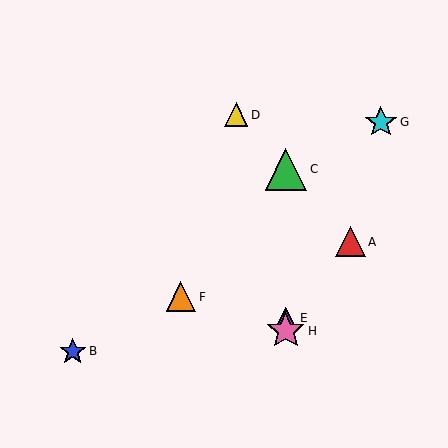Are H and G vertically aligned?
No, H is at x≈286 and G is at x≈381.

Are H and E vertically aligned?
Yes, both are at x≈286.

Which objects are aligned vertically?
Objects C, E, H are aligned vertically.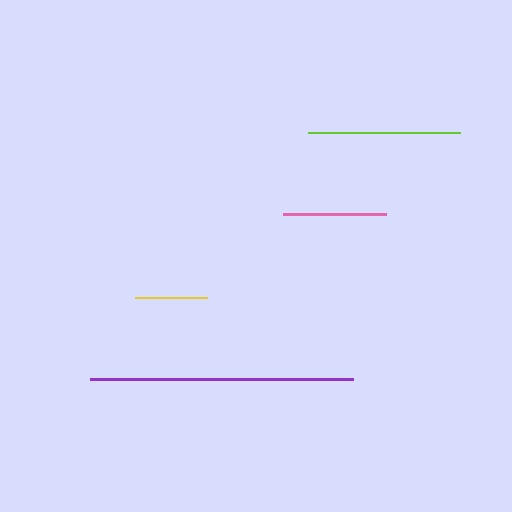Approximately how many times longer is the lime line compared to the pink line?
The lime line is approximately 1.5 times the length of the pink line.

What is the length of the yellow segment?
The yellow segment is approximately 72 pixels long.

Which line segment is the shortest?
The yellow line is the shortest at approximately 72 pixels.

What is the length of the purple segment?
The purple segment is approximately 263 pixels long.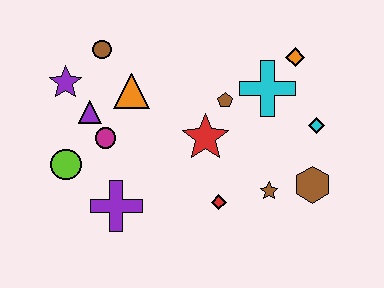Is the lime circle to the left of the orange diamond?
Yes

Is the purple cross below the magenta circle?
Yes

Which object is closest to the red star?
The brown pentagon is closest to the red star.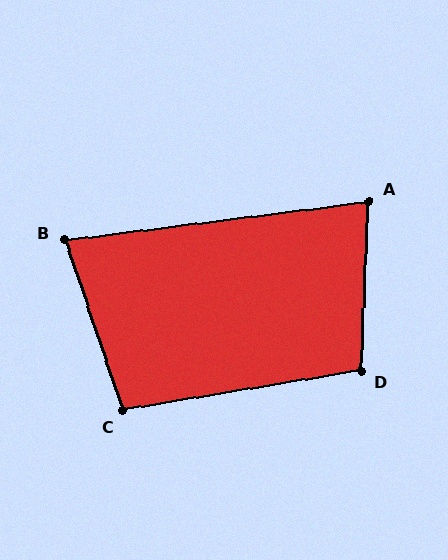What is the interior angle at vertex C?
Approximately 100 degrees (obtuse).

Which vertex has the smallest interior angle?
B, at approximately 78 degrees.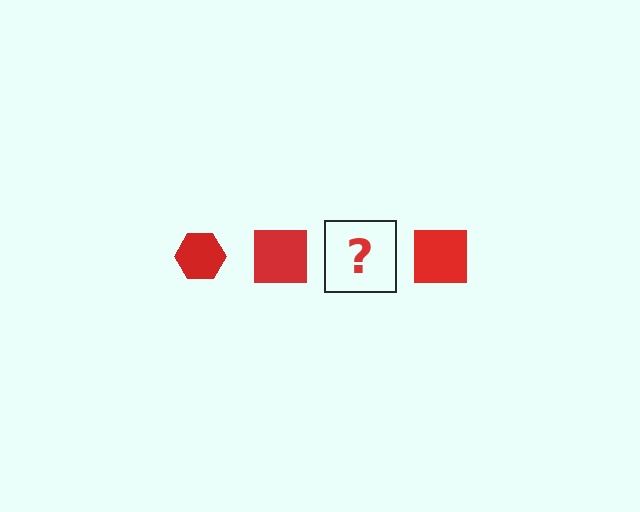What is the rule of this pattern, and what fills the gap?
The rule is that the pattern cycles through hexagon, square shapes in red. The gap should be filled with a red hexagon.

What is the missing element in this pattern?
The missing element is a red hexagon.